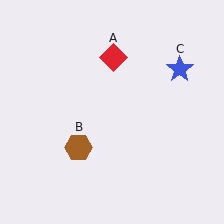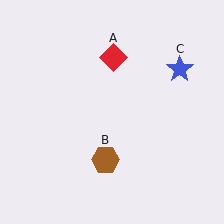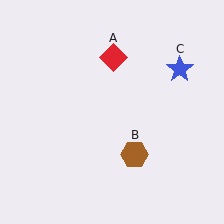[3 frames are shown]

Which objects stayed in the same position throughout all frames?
Red diamond (object A) and blue star (object C) remained stationary.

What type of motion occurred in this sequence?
The brown hexagon (object B) rotated counterclockwise around the center of the scene.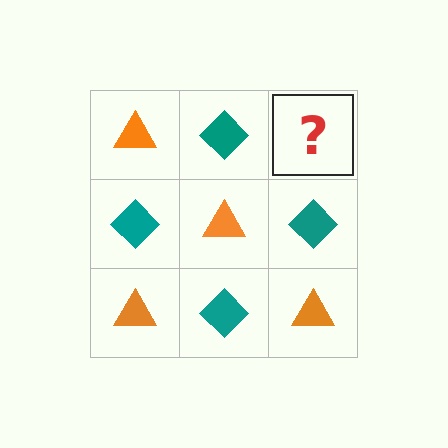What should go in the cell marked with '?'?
The missing cell should contain an orange triangle.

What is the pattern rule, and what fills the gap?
The rule is that it alternates orange triangle and teal diamond in a checkerboard pattern. The gap should be filled with an orange triangle.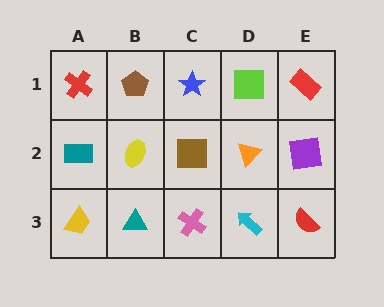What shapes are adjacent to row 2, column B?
A brown pentagon (row 1, column B), a teal triangle (row 3, column B), a teal rectangle (row 2, column A), a brown square (row 2, column C).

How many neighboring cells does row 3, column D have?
3.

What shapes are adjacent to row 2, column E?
A red rectangle (row 1, column E), a red semicircle (row 3, column E), an orange triangle (row 2, column D).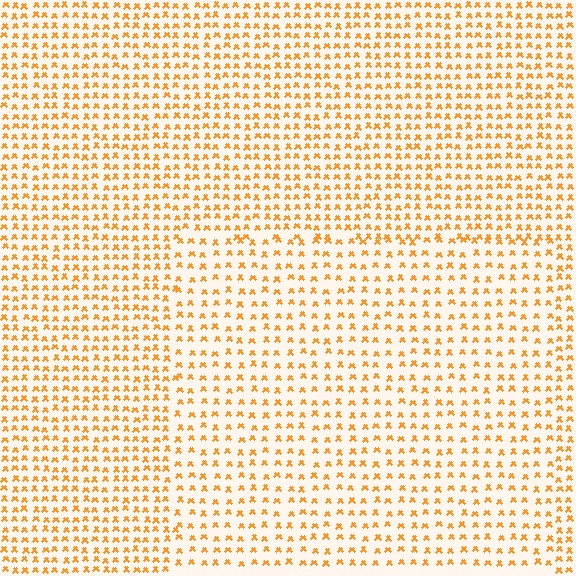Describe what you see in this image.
The image contains small orange elements arranged at two different densities. A rectangle-shaped region is visible where the elements are less densely packed than the surrounding area.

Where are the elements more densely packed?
The elements are more densely packed outside the rectangle boundary.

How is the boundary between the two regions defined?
The boundary is defined by a change in element density (approximately 1.5x ratio). All elements are the same color, size, and shape.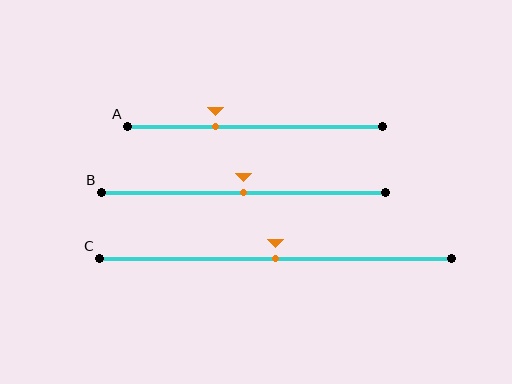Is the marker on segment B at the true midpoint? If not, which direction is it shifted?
Yes, the marker on segment B is at the true midpoint.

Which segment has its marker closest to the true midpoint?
Segment B has its marker closest to the true midpoint.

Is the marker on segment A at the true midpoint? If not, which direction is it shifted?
No, the marker on segment A is shifted to the left by about 15% of the segment length.